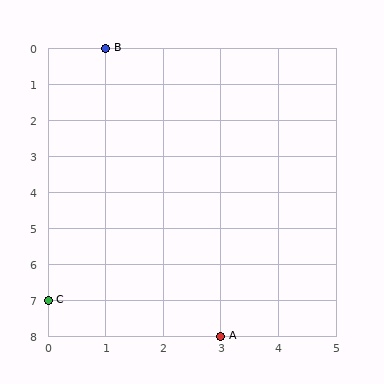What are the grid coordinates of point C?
Point C is at grid coordinates (0, 7).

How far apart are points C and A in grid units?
Points C and A are 3 columns and 1 row apart (about 3.2 grid units diagonally).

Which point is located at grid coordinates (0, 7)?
Point C is at (0, 7).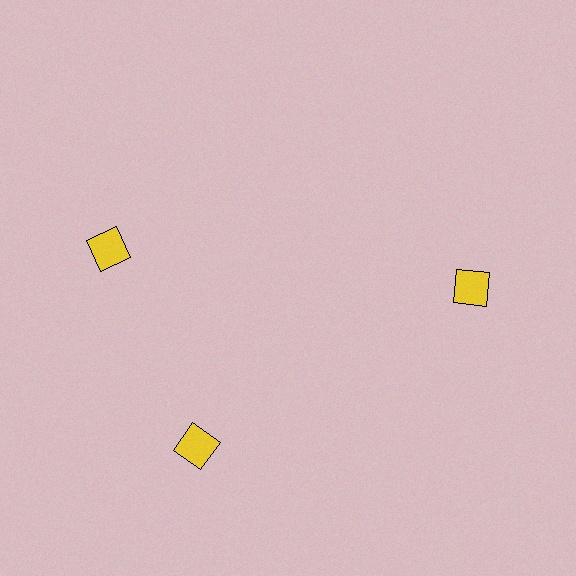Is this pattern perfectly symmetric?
No. The 3 yellow diamonds are arranged in a ring, but one element near the 11 o'clock position is rotated out of alignment along the ring, breaking the 3-fold rotational symmetry.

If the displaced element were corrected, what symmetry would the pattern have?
It would have 3-fold rotational symmetry — the pattern would map onto itself every 120 degrees.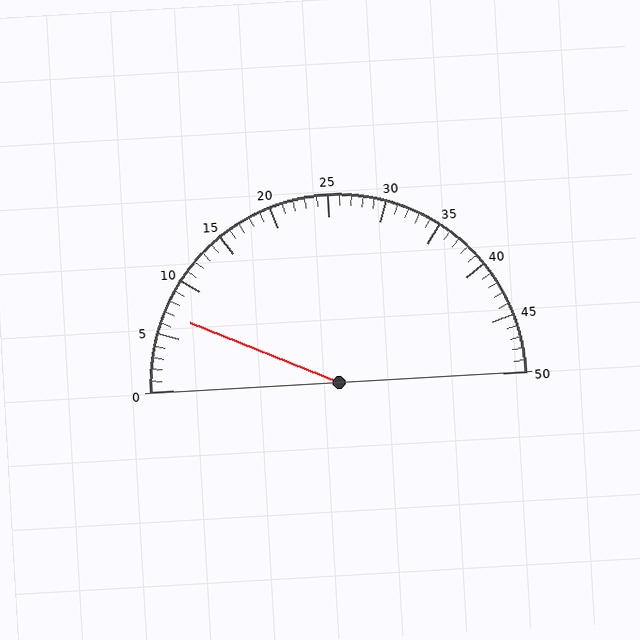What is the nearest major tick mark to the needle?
The nearest major tick mark is 5.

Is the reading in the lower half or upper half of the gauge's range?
The reading is in the lower half of the range (0 to 50).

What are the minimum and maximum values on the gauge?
The gauge ranges from 0 to 50.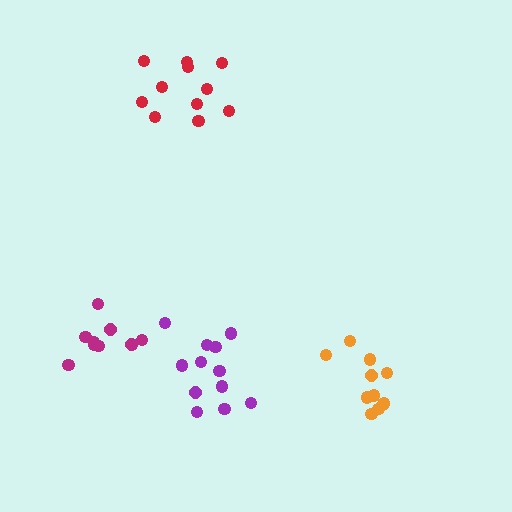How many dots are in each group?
Group 1: 10 dots, Group 2: 11 dots, Group 3: 11 dots, Group 4: 13 dots (45 total).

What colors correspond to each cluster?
The clusters are colored: magenta, orange, red, purple.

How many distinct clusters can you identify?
There are 4 distinct clusters.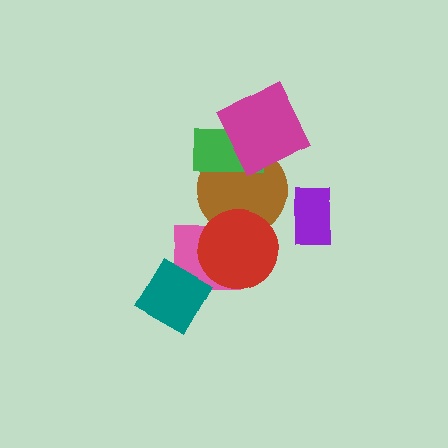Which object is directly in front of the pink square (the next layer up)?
The teal diamond is directly in front of the pink square.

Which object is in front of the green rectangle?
The magenta diamond is in front of the green rectangle.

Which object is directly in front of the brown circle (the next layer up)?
The pink square is directly in front of the brown circle.